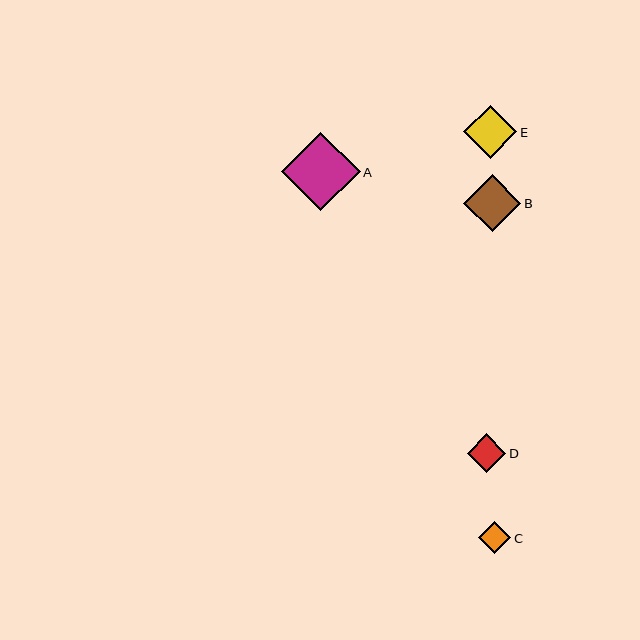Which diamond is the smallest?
Diamond C is the smallest with a size of approximately 32 pixels.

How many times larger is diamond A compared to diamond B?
Diamond A is approximately 1.4 times the size of diamond B.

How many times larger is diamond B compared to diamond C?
Diamond B is approximately 1.8 times the size of diamond C.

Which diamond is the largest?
Diamond A is the largest with a size of approximately 78 pixels.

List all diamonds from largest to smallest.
From largest to smallest: A, B, E, D, C.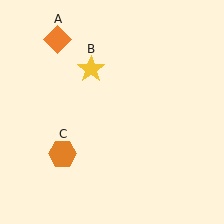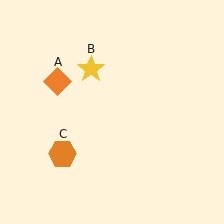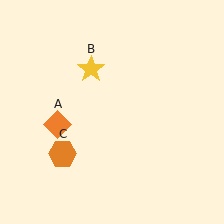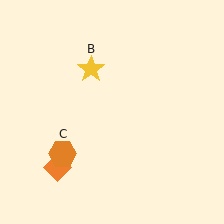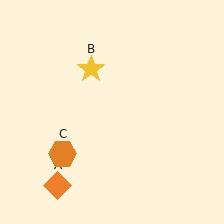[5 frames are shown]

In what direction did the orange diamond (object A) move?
The orange diamond (object A) moved down.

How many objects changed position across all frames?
1 object changed position: orange diamond (object A).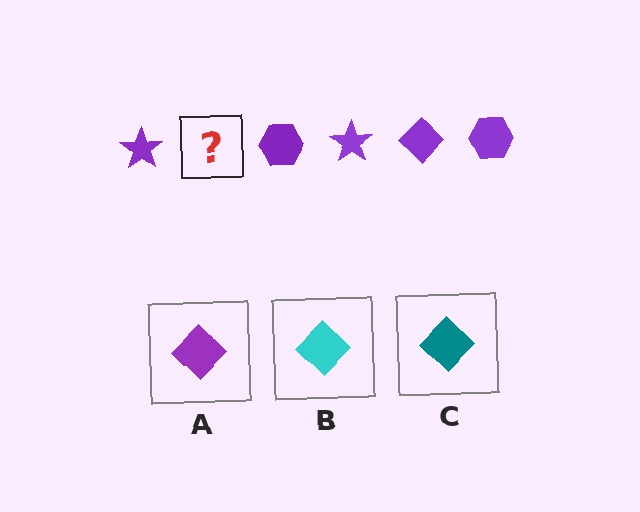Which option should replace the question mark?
Option A.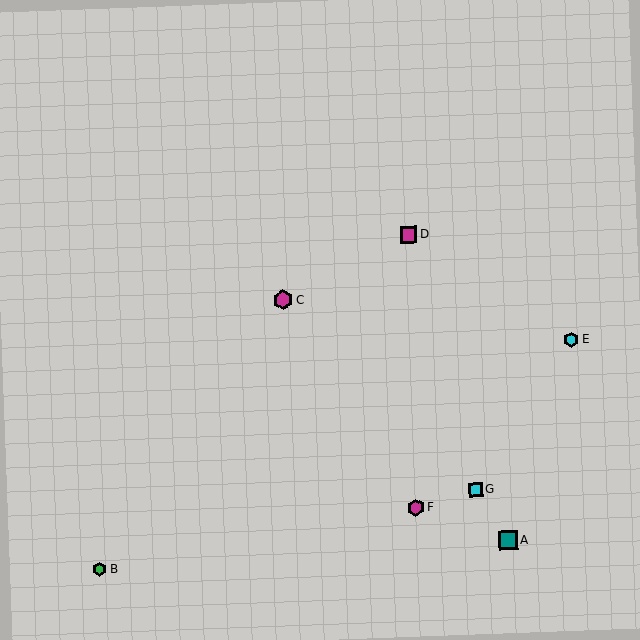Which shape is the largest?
The magenta hexagon (labeled C) is the largest.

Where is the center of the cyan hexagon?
The center of the cyan hexagon is at (571, 340).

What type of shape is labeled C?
Shape C is a magenta hexagon.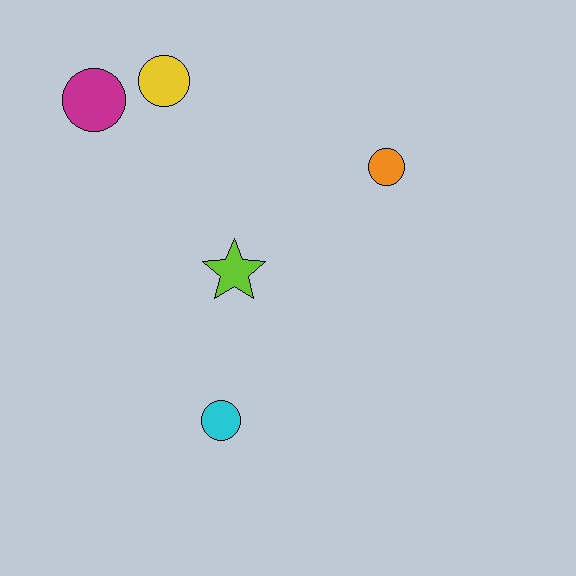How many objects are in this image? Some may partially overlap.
There are 5 objects.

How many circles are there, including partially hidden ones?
There are 4 circles.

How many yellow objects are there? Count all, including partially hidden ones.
There is 1 yellow object.